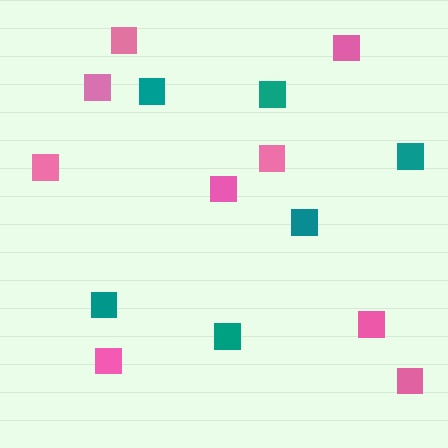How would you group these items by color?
There are 2 groups: one group of teal squares (6) and one group of pink squares (9).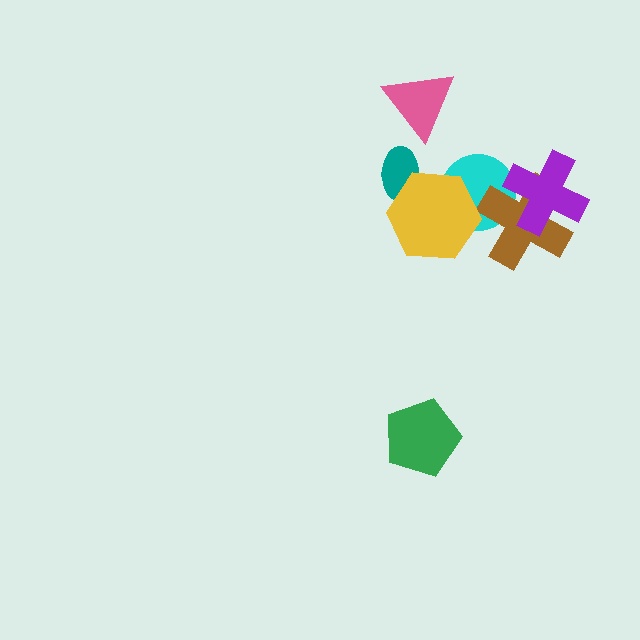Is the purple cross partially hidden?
No, no other shape covers it.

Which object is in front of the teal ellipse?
The yellow hexagon is in front of the teal ellipse.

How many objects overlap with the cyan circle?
3 objects overlap with the cyan circle.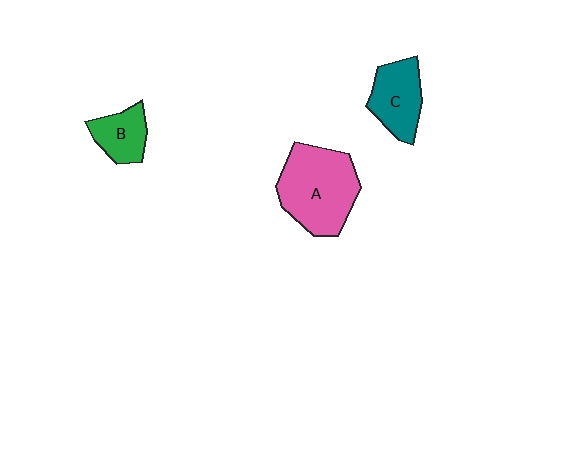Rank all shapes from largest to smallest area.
From largest to smallest: A (pink), C (teal), B (green).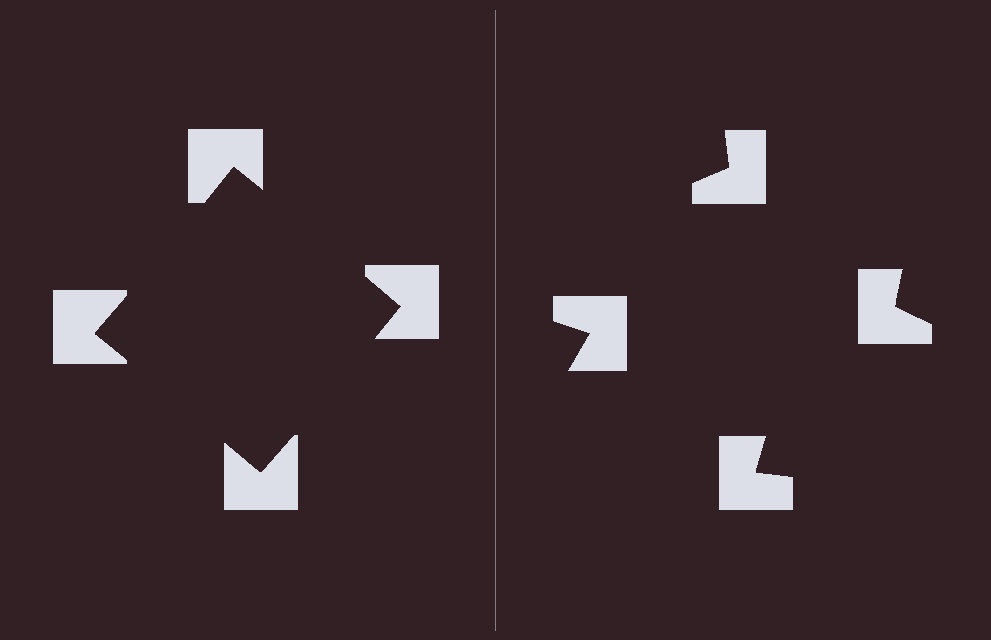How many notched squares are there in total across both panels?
8 — 4 on each side.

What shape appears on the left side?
An illusory square.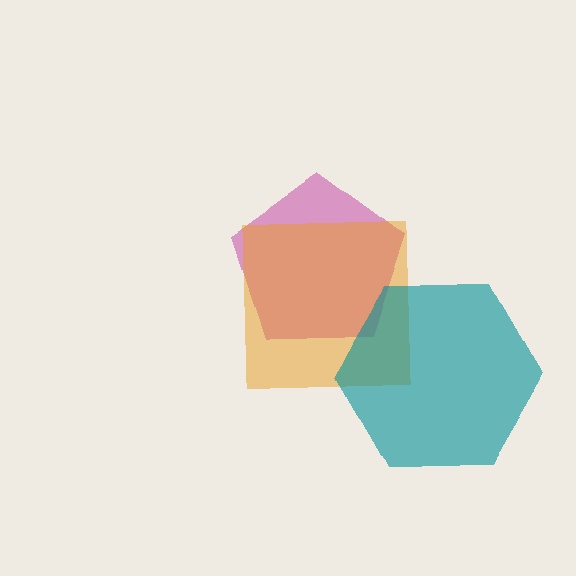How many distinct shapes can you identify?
There are 3 distinct shapes: a magenta pentagon, an orange square, a teal hexagon.